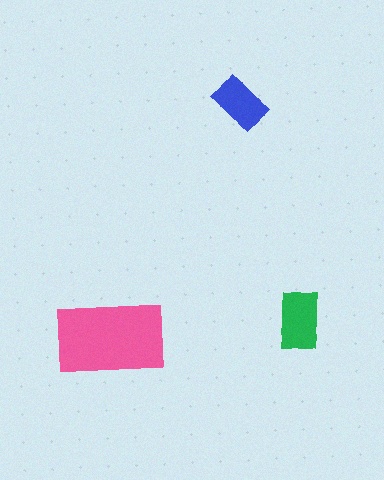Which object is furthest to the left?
The pink rectangle is leftmost.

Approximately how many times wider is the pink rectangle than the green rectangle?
About 2 times wider.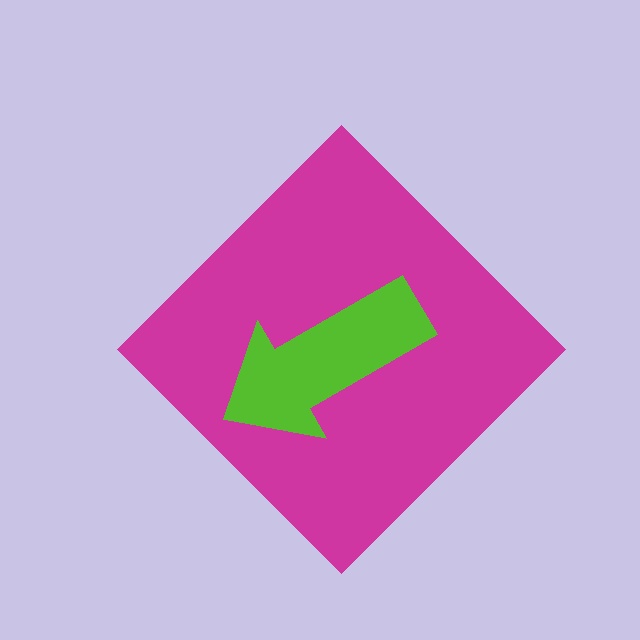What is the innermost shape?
The lime arrow.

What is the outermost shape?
The magenta diamond.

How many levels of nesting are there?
2.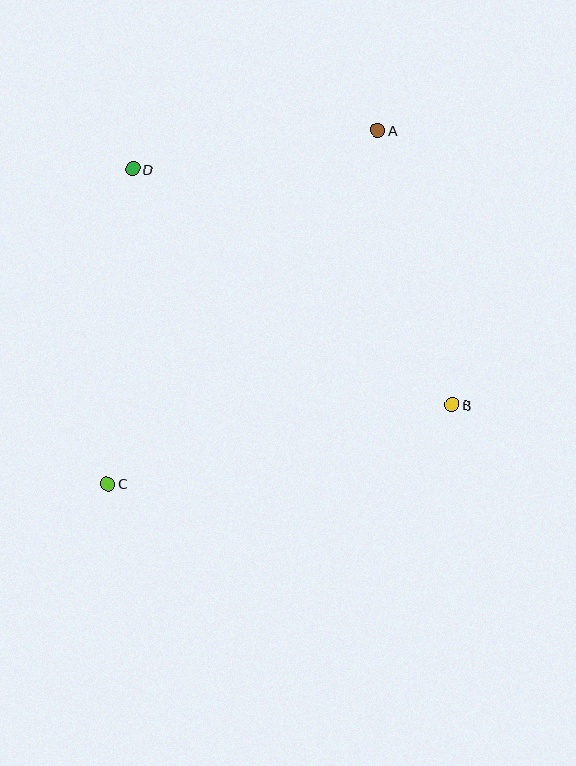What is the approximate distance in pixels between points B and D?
The distance between B and D is approximately 397 pixels.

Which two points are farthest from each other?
Points A and C are farthest from each other.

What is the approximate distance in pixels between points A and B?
The distance between A and B is approximately 284 pixels.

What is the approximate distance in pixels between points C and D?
The distance between C and D is approximately 316 pixels.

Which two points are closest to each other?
Points A and D are closest to each other.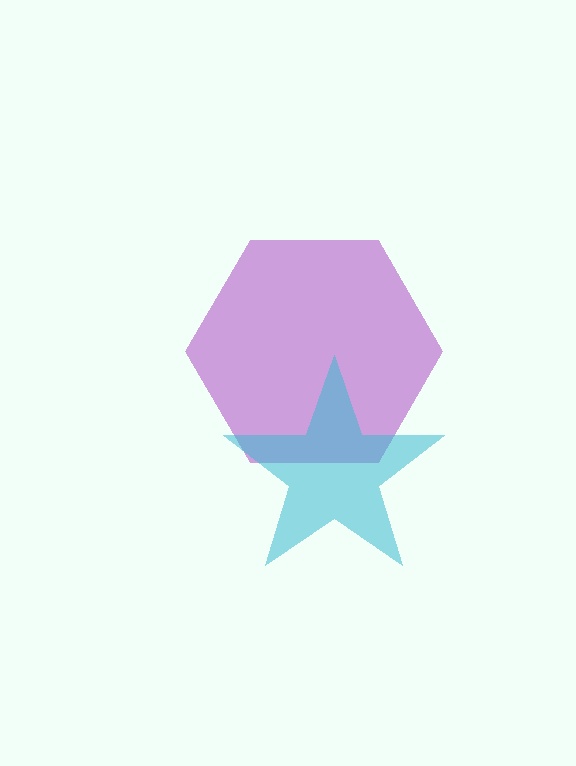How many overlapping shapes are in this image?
There are 2 overlapping shapes in the image.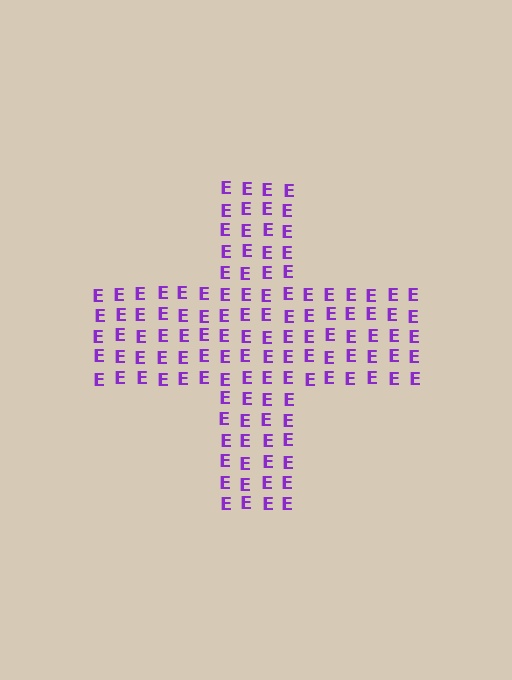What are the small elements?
The small elements are letter E's.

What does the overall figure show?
The overall figure shows a cross.